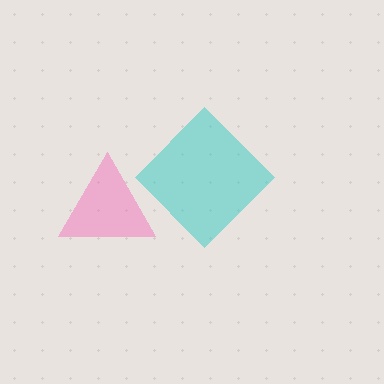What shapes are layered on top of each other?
The layered shapes are: a cyan diamond, a pink triangle.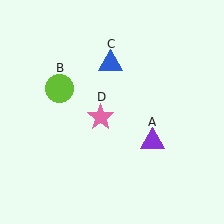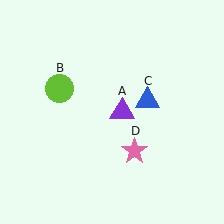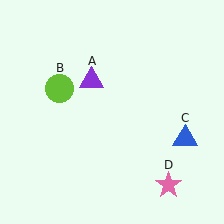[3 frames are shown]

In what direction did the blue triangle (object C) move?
The blue triangle (object C) moved down and to the right.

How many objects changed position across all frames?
3 objects changed position: purple triangle (object A), blue triangle (object C), pink star (object D).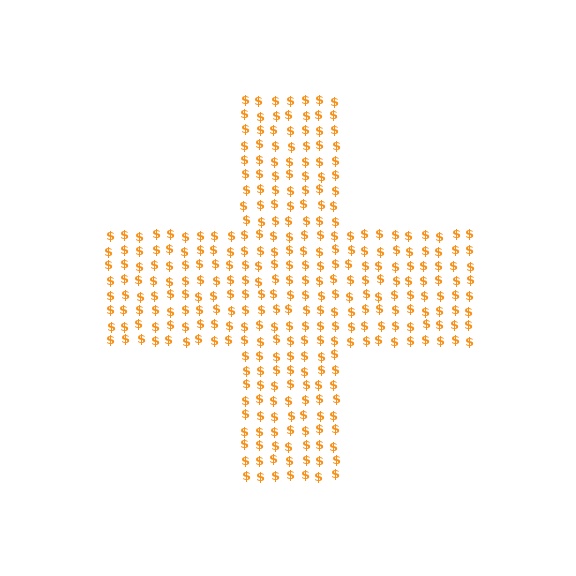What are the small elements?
The small elements are dollar signs.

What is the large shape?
The large shape is a cross.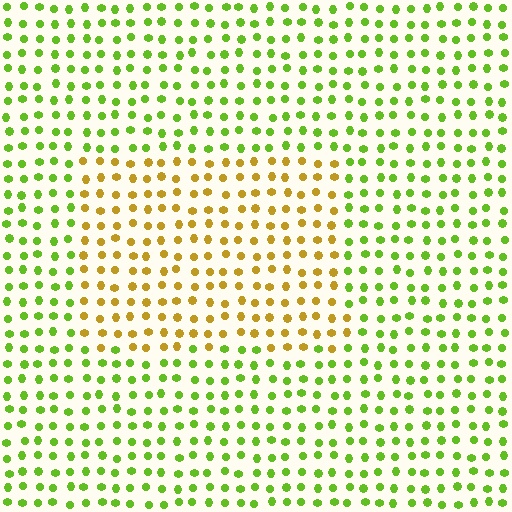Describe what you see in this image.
The image is filled with small lime elements in a uniform arrangement. A rectangle-shaped region is visible where the elements are tinted to a slightly different hue, forming a subtle color boundary.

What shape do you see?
I see a rectangle.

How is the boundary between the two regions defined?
The boundary is defined purely by a slight shift in hue (about 50 degrees). Spacing, size, and orientation are identical on both sides.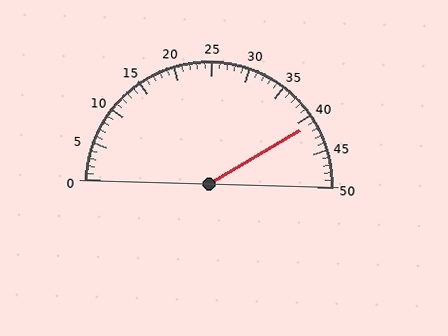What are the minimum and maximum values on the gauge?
The gauge ranges from 0 to 50.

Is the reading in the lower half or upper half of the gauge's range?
The reading is in the upper half of the range (0 to 50).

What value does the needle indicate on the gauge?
The needle indicates approximately 41.